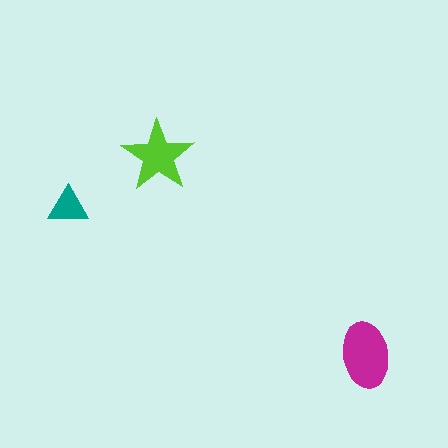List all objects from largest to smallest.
The magenta ellipse, the lime star, the teal triangle.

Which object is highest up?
The lime star is topmost.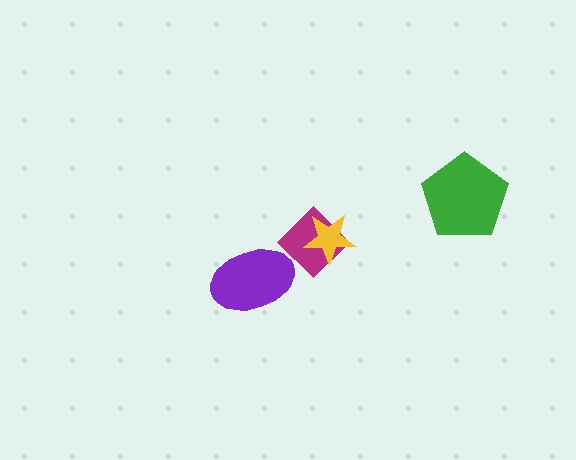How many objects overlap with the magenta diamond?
1 object overlaps with the magenta diamond.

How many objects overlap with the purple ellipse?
0 objects overlap with the purple ellipse.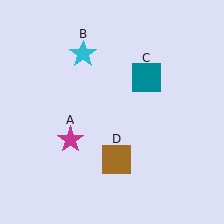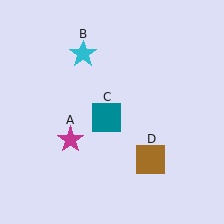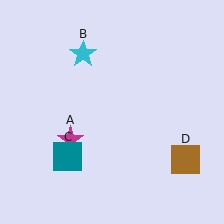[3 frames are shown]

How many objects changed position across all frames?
2 objects changed position: teal square (object C), brown square (object D).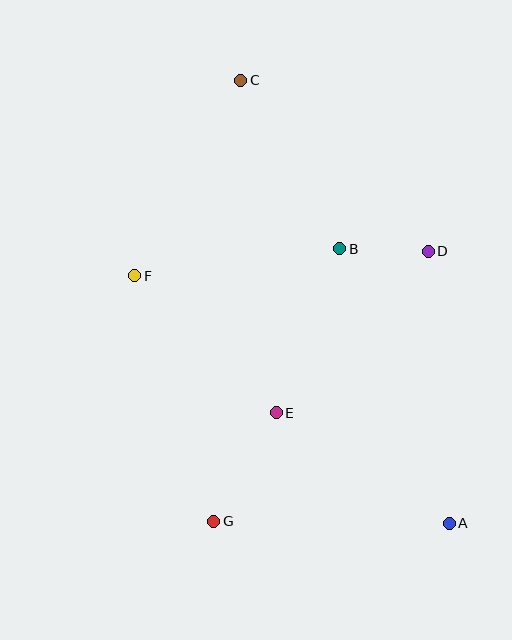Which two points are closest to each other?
Points B and D are closest to each other.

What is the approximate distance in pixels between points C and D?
The distance between C and D is approximately 254 pixels.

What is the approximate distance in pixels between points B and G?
The distance between B and G is approximately 301 pixels.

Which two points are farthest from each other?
Points A and C are farthest from each other.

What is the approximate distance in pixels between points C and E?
The distance between C and E is approximately 334 pixels.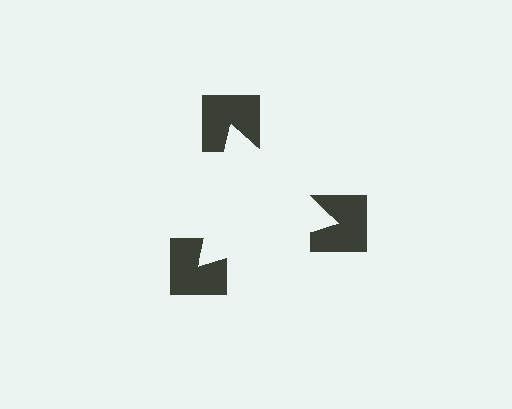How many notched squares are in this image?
There are 3 — one at each vertex of the illusory triangle.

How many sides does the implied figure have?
3 sides.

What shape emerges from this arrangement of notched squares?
An illusory triangle — its edges are inferred from the aligned wedge cuts in the notched squares, not physically drawn.